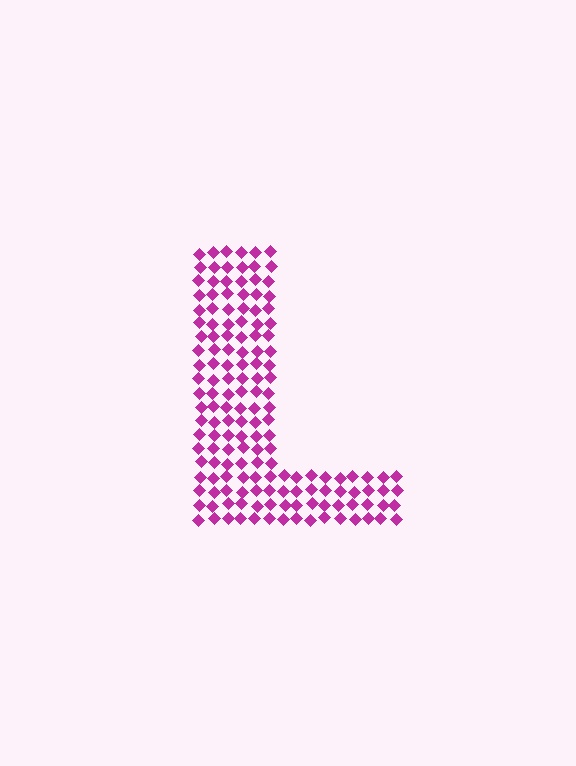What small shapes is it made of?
It is made of small diamonds.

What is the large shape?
The large shape is the letter L.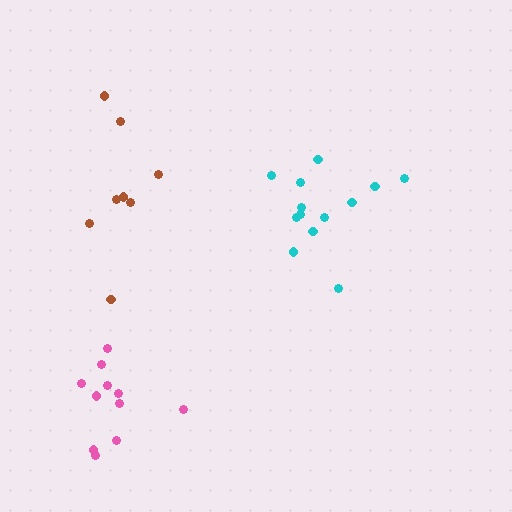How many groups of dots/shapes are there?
There are 3 groups.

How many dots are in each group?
Group 1: 13 dots, Group 2: 11 dots, Group 3: 8 dots (32 total).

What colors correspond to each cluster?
The clusters are colored: cyan, pink, brown.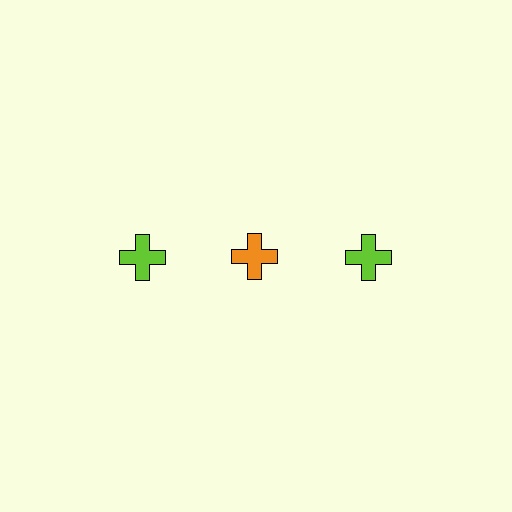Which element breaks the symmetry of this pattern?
The orange cross in the top row, second from left column breaks the symmetry. All other shapes are lime crosses.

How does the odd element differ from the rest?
It has a different color: orange instead of lime.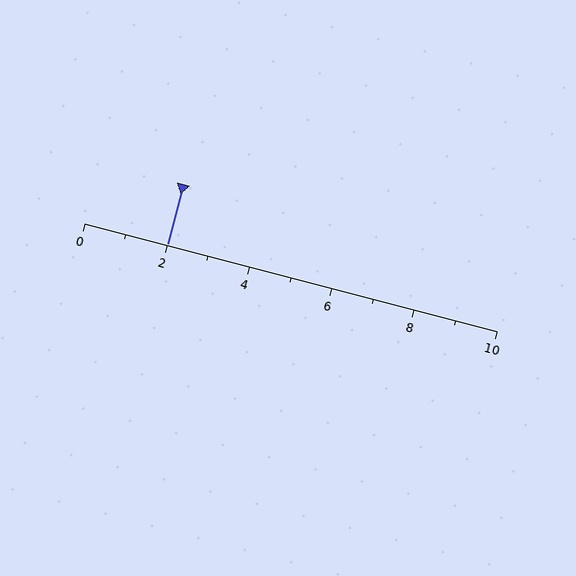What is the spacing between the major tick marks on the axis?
The major ticks are spaced 2 apart.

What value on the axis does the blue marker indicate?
The marker indicates approximately 2.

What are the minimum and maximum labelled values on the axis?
The axis runs from 0 to 10.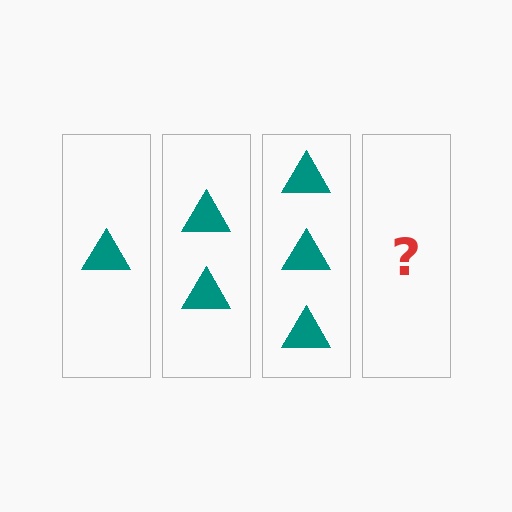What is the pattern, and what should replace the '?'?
The pattern is that each step adds one more triangle. The '?' should be 4 triangles.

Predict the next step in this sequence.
The next step is 4 triangles.